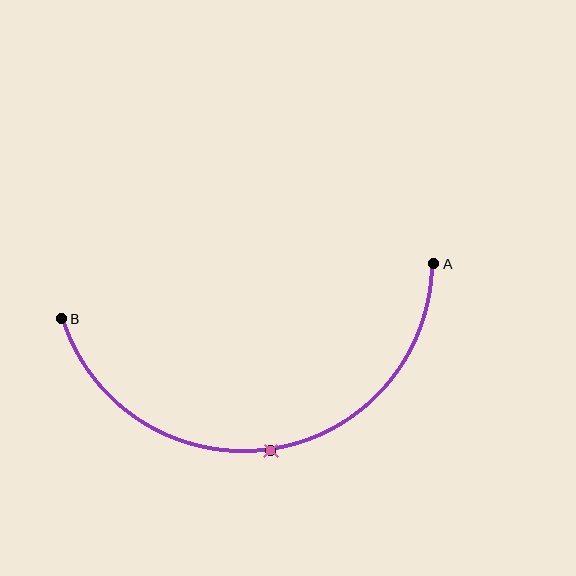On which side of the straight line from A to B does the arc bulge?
The arc bulges below the straight line connecting A and B.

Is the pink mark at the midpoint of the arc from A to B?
Yes. The pink mark lies on the arc at equal arc-length from both A and B — it is the arc midpoint.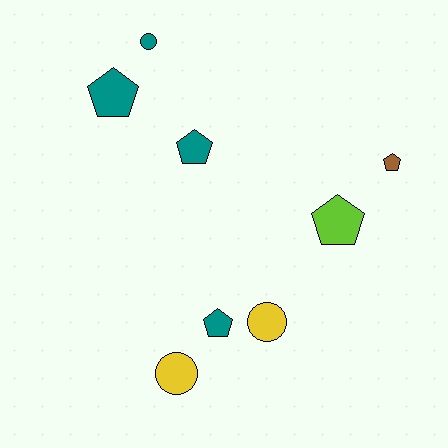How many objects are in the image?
There are 8 objects.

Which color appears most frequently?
Teal, with 4 objects.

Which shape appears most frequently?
Pentagon, with 5 objects.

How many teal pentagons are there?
There are 3 teal pentagons.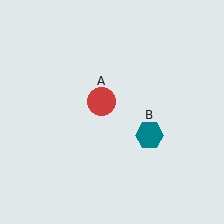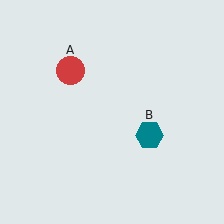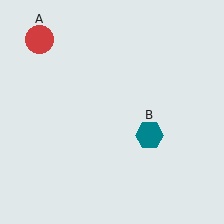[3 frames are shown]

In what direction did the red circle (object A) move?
The red circle (object A) moved up and to the left.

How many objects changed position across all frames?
1 object changed position: red circle (object A).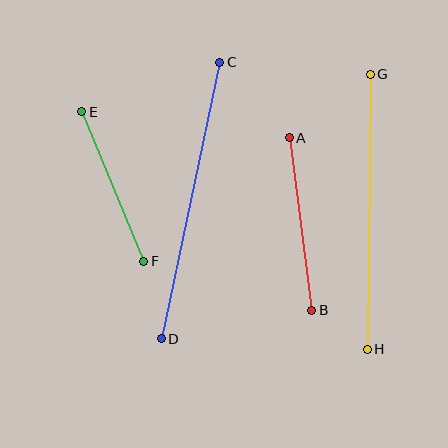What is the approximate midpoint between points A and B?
The midpoint is at approximately (301, 224) pixels.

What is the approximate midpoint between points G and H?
The midpoint is at approximately (369, 212) pixels.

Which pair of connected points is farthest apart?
Points C and D are farthest apart.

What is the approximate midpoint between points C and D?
The midpoint is at approximately (191, 200) pixels.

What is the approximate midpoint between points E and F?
The midpoint is at approximately (113, 187) pixels.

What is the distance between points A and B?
The distance is approximately 174 pixels.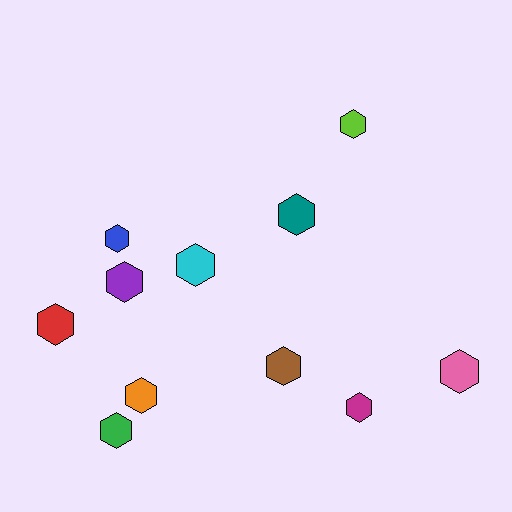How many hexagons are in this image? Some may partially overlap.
There are 11 hexagons.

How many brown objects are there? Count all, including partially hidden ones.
There is 1 brown object.